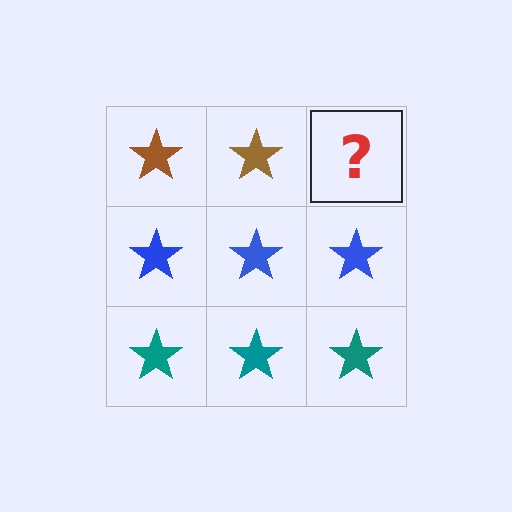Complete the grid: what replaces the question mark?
The question mark should be replaced with a brown star.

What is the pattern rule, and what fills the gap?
The rule is that each row has a consistent color. The gap should be filled with a brown star.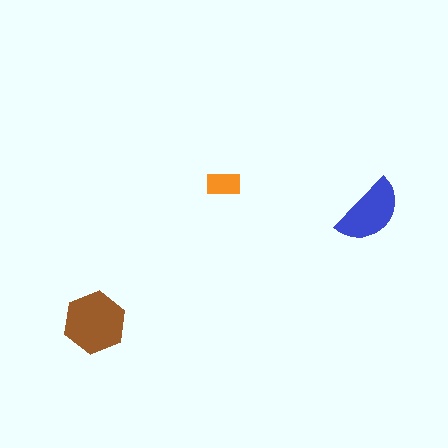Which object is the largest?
The brown hexagon.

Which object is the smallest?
The orange rectangle.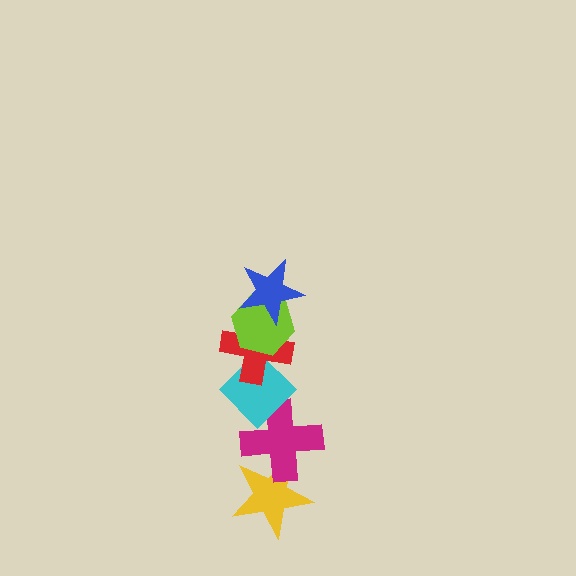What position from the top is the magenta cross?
The magenta cross is 5th from the top.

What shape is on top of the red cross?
The lime hexagon is on top of the red cross.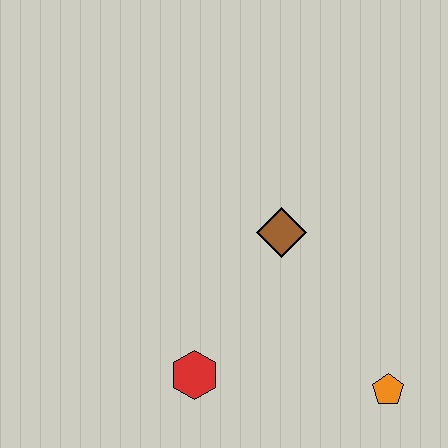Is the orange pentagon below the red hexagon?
Yes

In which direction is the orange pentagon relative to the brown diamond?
The orange pentagon is below the brown diamond.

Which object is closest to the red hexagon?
The brown diamond is closest to the red hexagon.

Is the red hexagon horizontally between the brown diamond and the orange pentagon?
No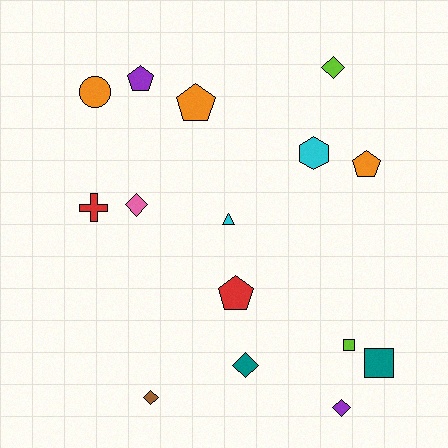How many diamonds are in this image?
There are 5 diamonds.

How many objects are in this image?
There are 15 objects.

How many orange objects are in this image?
There are 3 orange objects.